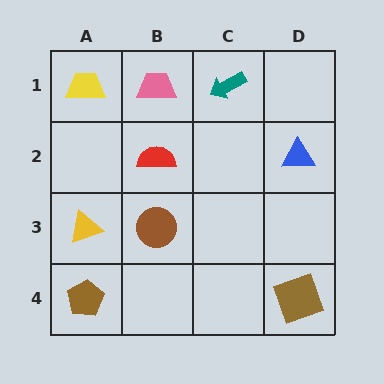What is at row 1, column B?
A pink trapezoid.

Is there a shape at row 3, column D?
No, that cell is empty.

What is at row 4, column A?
A brown pentagon.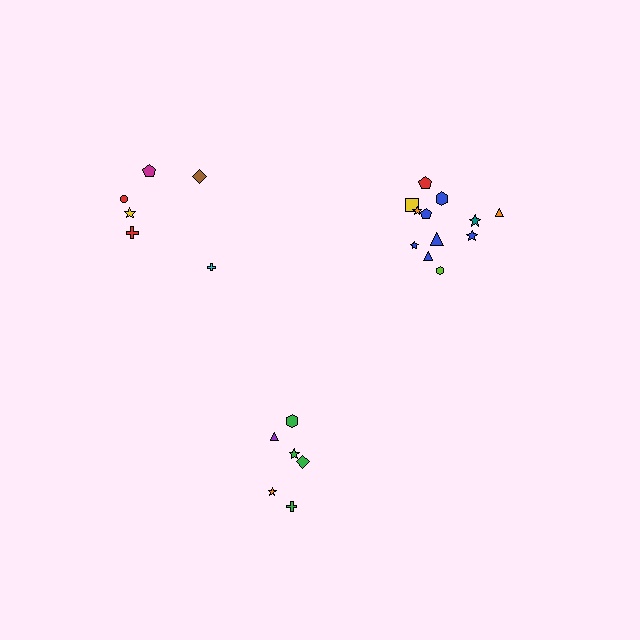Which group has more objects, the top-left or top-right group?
The top-right group.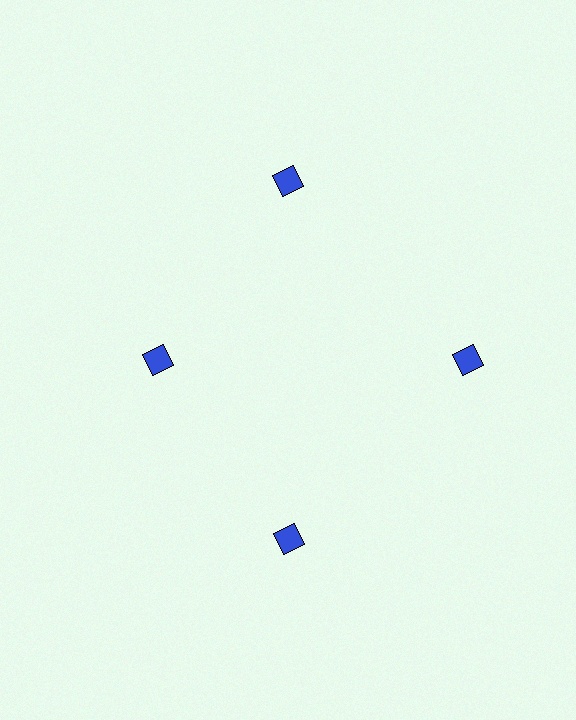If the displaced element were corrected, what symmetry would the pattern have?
It would have 4-fold rotational symmetry — the pattern would map onto itself every 90 degrees.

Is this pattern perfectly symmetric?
No. The 4 blue diamonds are arranged in a ring, but one element near the 9 o'clock position is pulled inward toward the center, breaking the 4-fold rotational symmetry.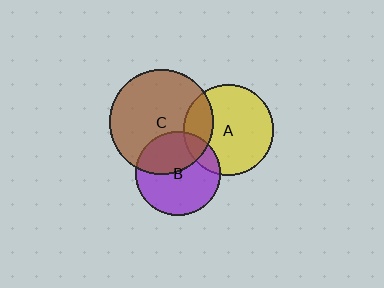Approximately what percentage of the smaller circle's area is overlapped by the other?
Approximately 25%.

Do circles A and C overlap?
Yes.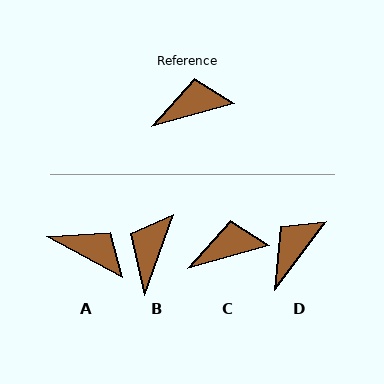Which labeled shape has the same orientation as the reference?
C.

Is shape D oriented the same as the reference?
No, it is off by about 38 degrees.